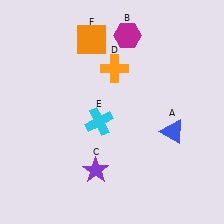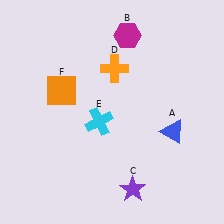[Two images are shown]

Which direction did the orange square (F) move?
The orange square (F) moved down.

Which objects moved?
The objects that moved are: the purple star (C), the orange square (F).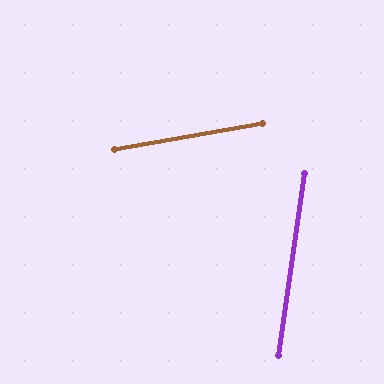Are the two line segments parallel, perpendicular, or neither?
Neither parallel nor perpendicular — they differ by about 72°.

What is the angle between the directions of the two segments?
Approximately 72 degrees.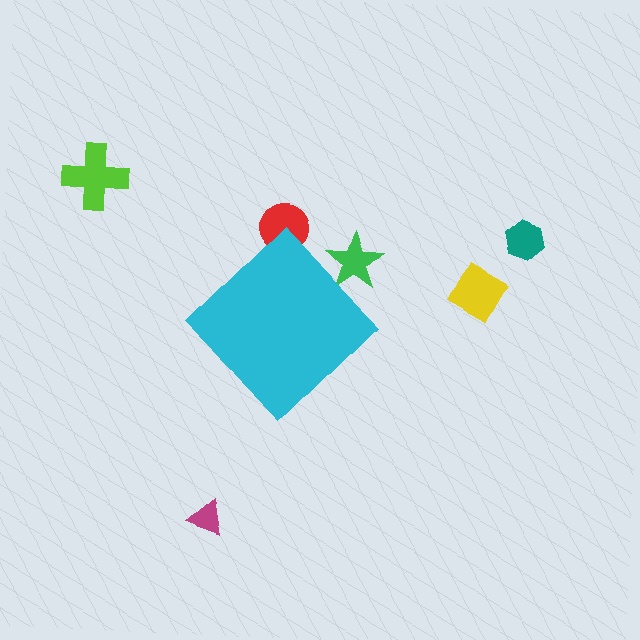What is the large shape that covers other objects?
A cyan diamond.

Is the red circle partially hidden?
Yes, the red circle is partially hidden behind the cyan diamond.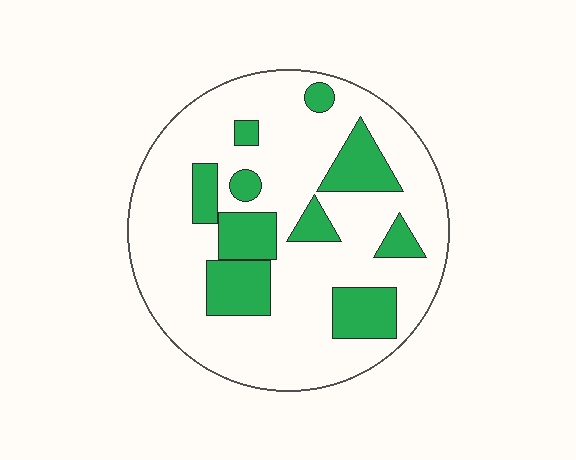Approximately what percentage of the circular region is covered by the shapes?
Approximately 25%.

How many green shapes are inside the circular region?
10.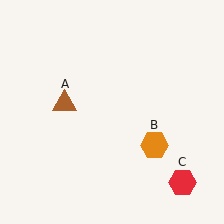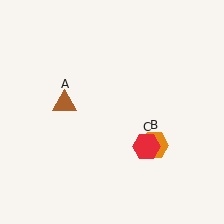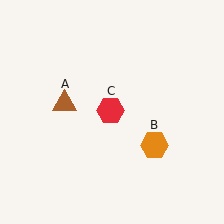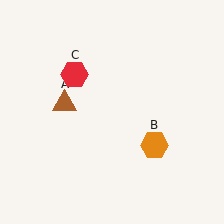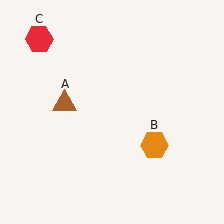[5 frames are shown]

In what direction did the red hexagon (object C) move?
The red hexagon (object C) moved up and to the left.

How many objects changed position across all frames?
1 object changed position: red hexagon (object C).